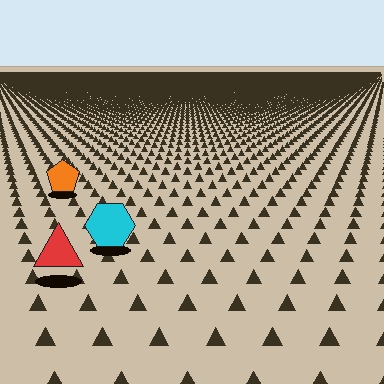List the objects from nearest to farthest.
From nearest to farthest: the red triangle, the cyan hexagon, the orange pentagon.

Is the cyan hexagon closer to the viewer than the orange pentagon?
Yes. The cyan hexagon is closer — you can tell from the texture gradient: the ground texture is coarser near it.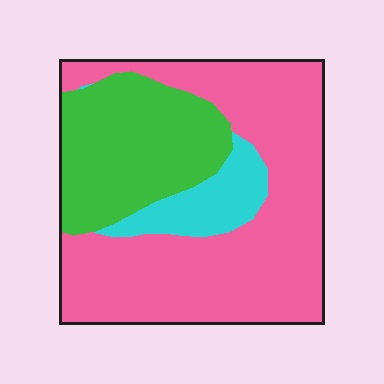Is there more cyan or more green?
Green.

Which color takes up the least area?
Cyan, at roughly 10%.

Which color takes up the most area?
Pink, at roughly 60%.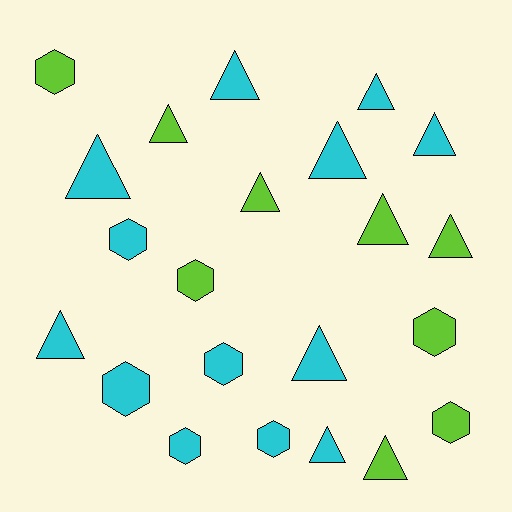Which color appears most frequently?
Cyan, with 13 objects.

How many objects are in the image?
There are 22 objects.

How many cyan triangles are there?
There are 8 cyan triangles.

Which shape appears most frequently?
Triangle, with 13 objects.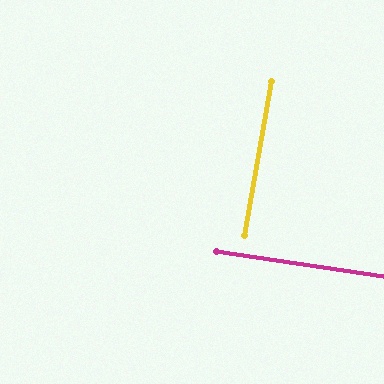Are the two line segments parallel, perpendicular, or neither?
Perpendicular — they meet at approximately 88°.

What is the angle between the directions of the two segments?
Approximately 88 degrees.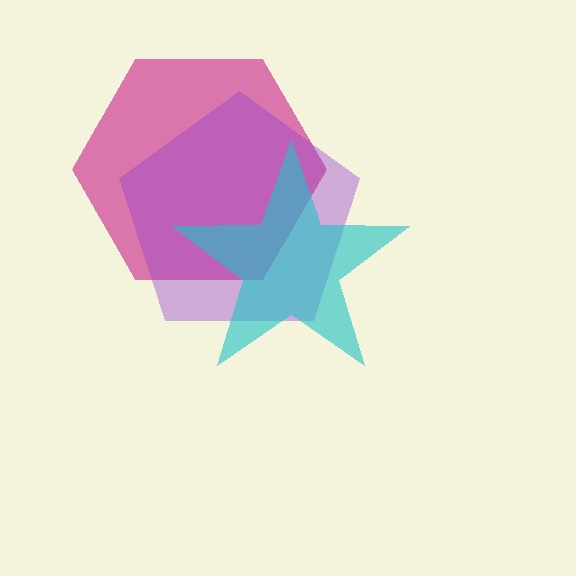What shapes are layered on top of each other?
The layered shapes are: a magenta hexagon, a purple pentagon, a cyan star.